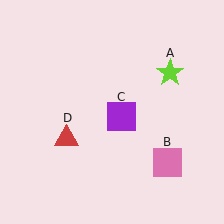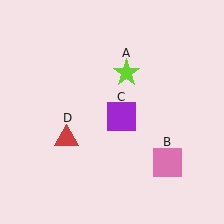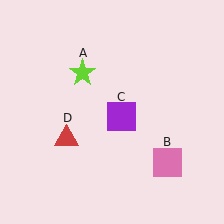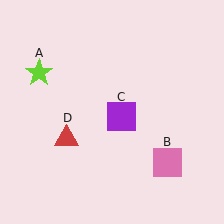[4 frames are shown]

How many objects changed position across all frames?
1 object changed position: lime star (object A).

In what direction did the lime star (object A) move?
The lime star (object A) moved left.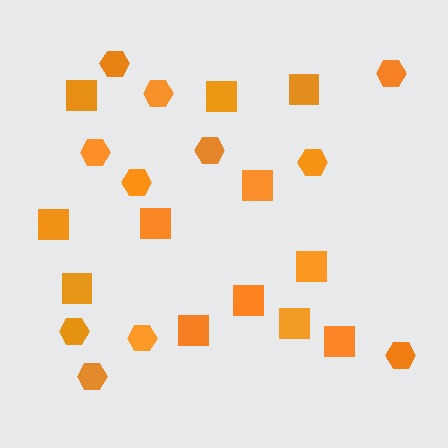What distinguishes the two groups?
There are 2 groups: one group of hexagons (11) and one group of squares (12).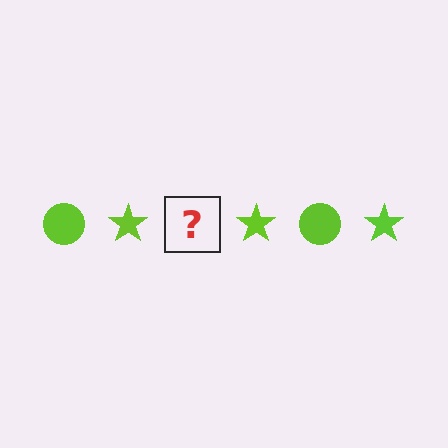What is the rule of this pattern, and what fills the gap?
The rule is that the pattern cycles through circle, star shapes in lime. The gap should be filled with a lime circle.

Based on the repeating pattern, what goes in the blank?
The blank should be a lime circle.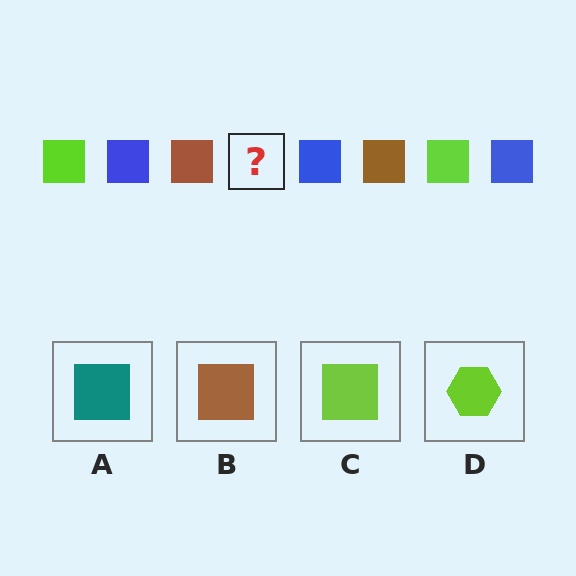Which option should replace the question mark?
Option C.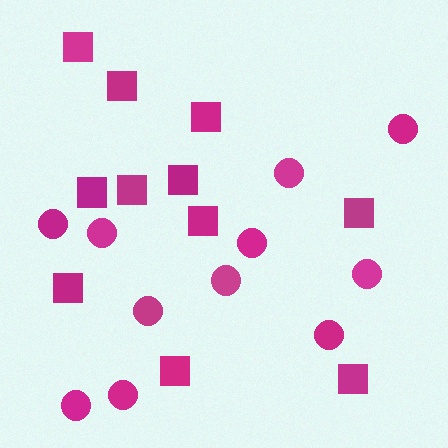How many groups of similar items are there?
There are 2 groups: one group of squares (11) and one group of circles (11).